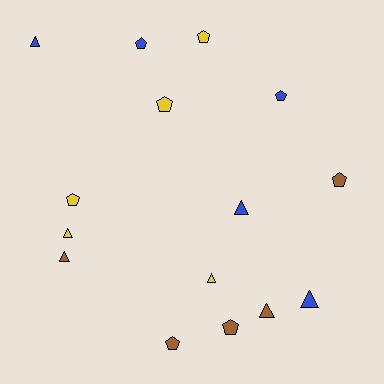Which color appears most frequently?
Blue, with 5 objects.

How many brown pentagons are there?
There are 3 brown pentagons.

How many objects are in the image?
There are 15 objects.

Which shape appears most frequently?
Pentagon, with 8 objects.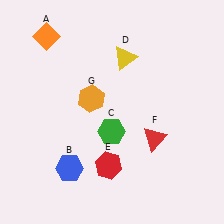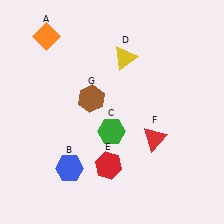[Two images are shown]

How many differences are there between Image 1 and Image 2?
There is 1 difference between the two images.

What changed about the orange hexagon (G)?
In Image 1, G is orange. In Image 2, it changed to brown.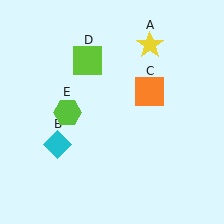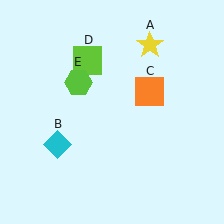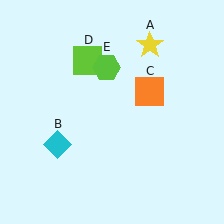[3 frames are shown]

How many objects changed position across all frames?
1 object changed position: lime hexagon (object E).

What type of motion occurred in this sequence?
The lime hexagon (object E) rotated clockwise around the center of the scene.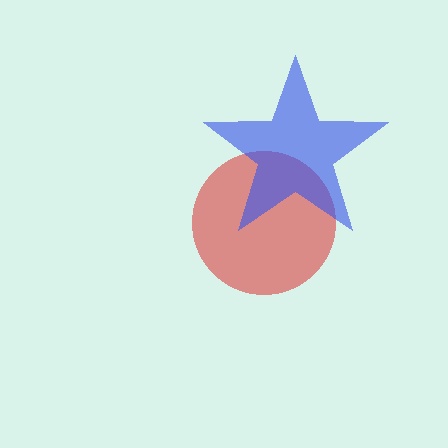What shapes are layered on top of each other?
The layered shapes are: a red circle, a blue star.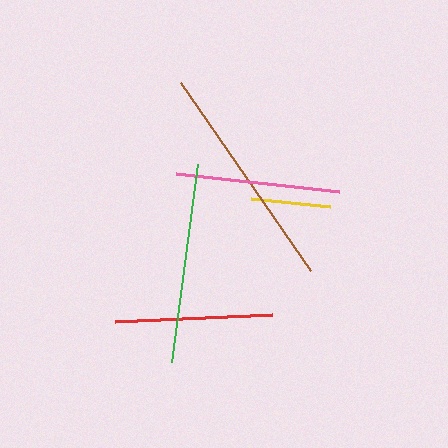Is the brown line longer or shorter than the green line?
The brown line is longer than the green line.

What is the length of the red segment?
The red segment is approximately 157 pixels long.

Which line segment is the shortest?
The yellow line is the shortest at approximately 79 pixels.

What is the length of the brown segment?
The brown segment is approximately 228 pixels long.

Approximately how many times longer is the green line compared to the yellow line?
The green line is approximately 2.5 times the length of the yellow line.